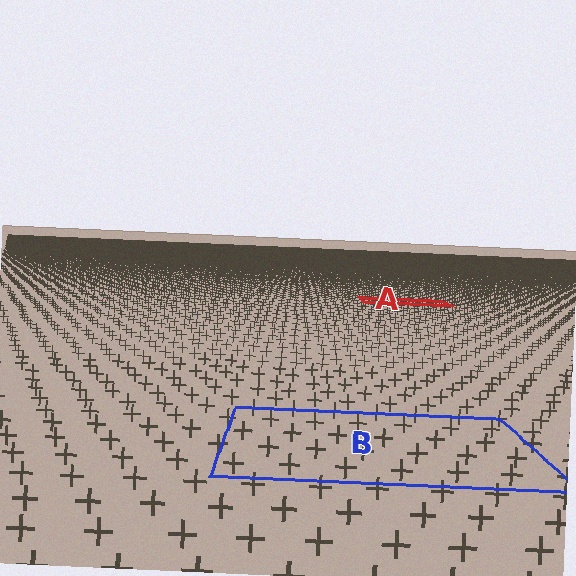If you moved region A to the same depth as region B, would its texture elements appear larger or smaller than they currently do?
They would appear larger. At a closer depth, the same texture elements are projected at a bigger on-screen size.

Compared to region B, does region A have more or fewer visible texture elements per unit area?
Region A has more texture elements per unit area — they are packed more densely because it is farther away.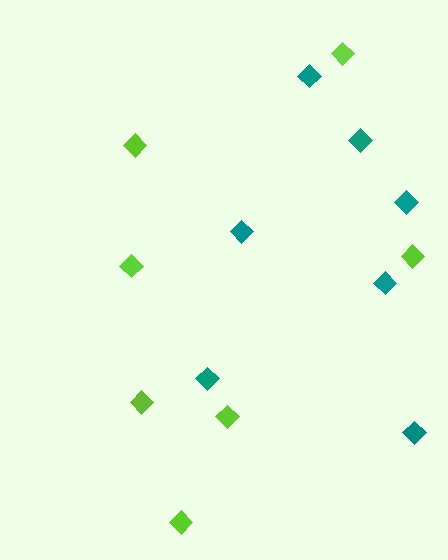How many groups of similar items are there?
There are 2 groups: one group of teal diamonds (7) and one group of lime diamonds (7).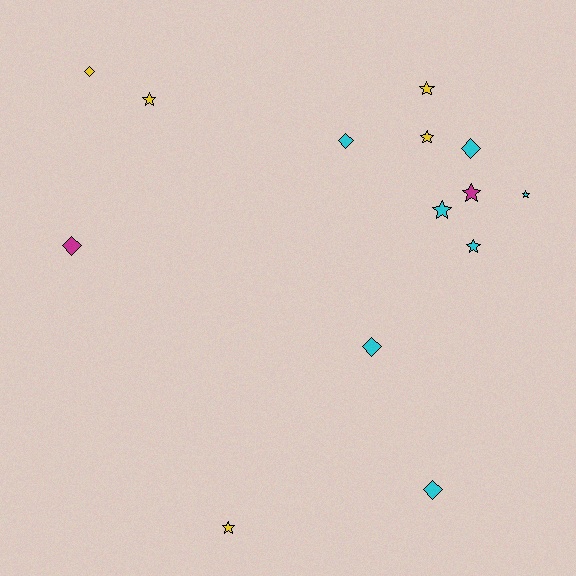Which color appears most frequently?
Cyan, with 7 objects.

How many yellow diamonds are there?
There is 1 yellow diamond.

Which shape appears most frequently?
Star, with 8 objects.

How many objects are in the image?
There are 14 objects.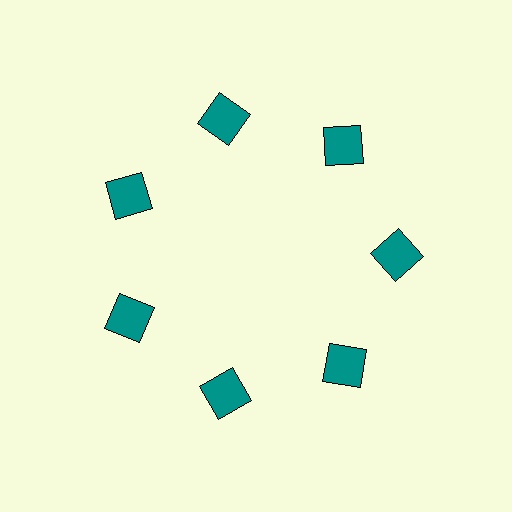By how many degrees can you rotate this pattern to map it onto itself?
The pattern maps onto itself every 51 degrees of rotation.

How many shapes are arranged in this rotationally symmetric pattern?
There are 7 shapes, arranged in 7 groups of 1.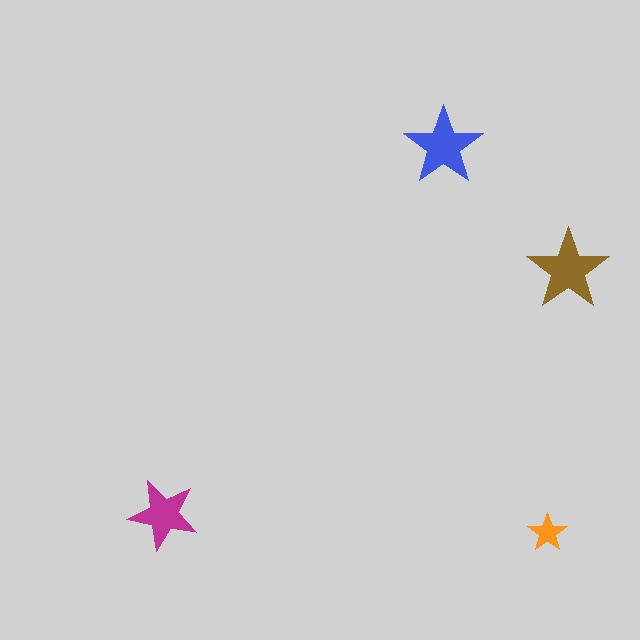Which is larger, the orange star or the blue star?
The blue one.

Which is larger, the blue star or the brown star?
The brown one.